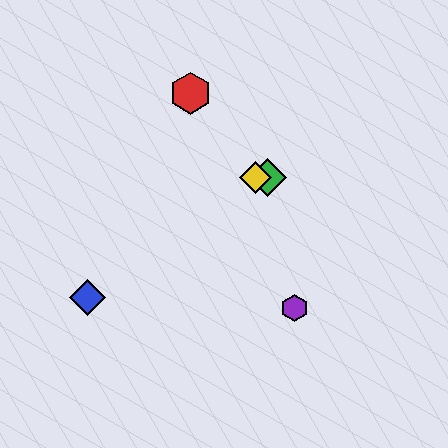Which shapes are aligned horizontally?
The green diamond, the yellow diamond are aligned horizontally.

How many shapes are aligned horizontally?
2 shapes (the green diamond, the yellow diamond) are aligned horizontally.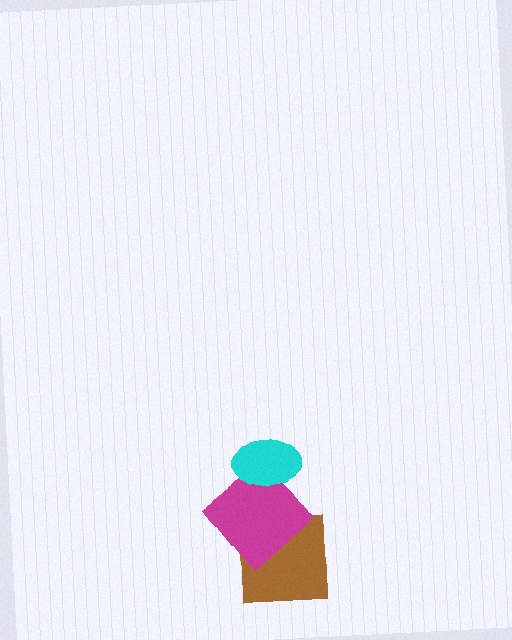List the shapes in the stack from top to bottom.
From top to bottom: the cyan ellipse, the magenta diamond, the brown square.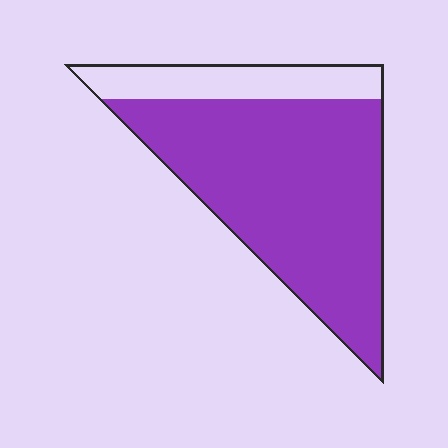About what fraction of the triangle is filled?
About four fifths (4/5).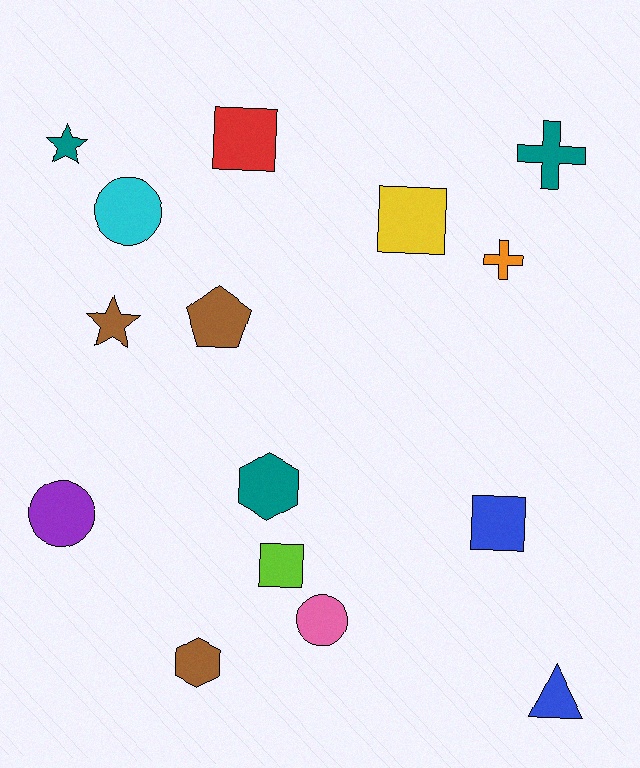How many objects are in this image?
There are 15 objects.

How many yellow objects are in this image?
There is 1 yellow object.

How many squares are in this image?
There are 4 squares.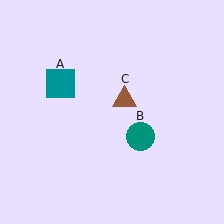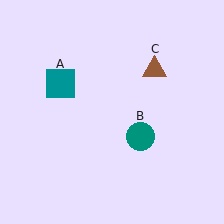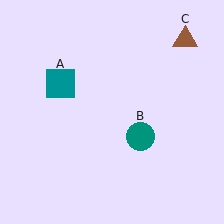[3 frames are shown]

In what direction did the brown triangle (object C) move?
The brown triangle (object C) moved up and to the right.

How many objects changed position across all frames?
1 object changed position: brown triangle (object C).